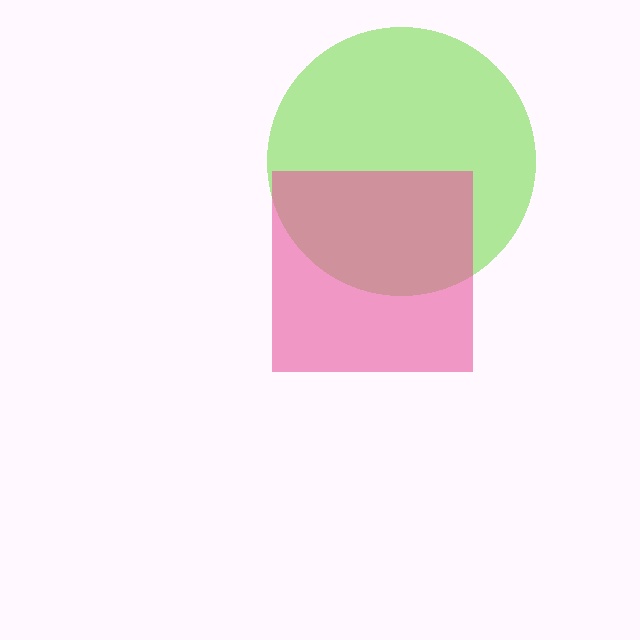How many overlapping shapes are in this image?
There are 2 overlapping shapes in the image.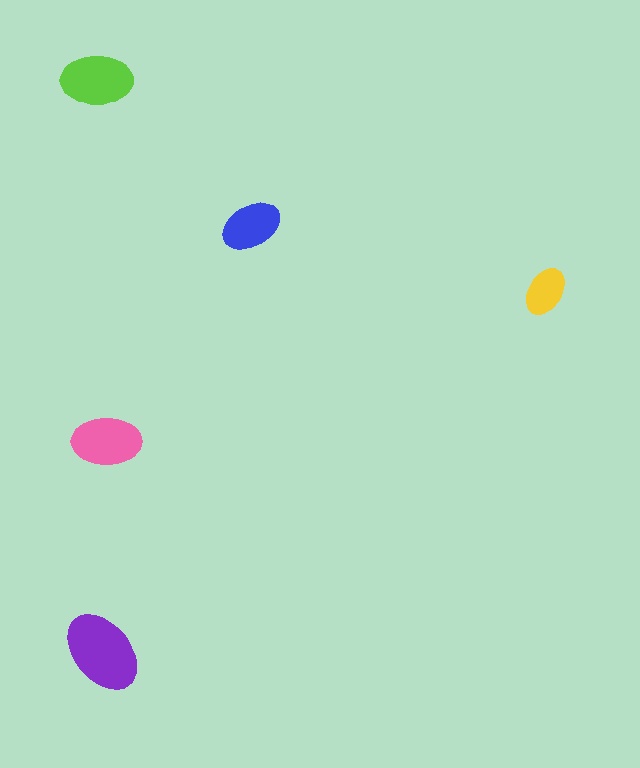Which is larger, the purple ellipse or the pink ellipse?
The purple one.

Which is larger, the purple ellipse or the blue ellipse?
The purple one.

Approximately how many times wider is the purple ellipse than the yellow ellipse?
About 1.5 times wider.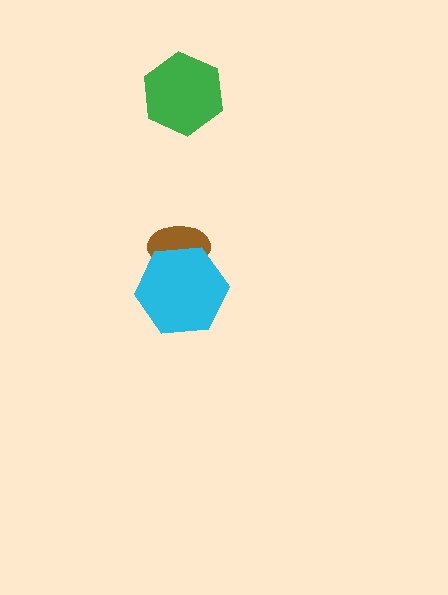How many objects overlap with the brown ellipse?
1 object overlaps with the brown ellipse.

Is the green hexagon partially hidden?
No, no other shape covers it.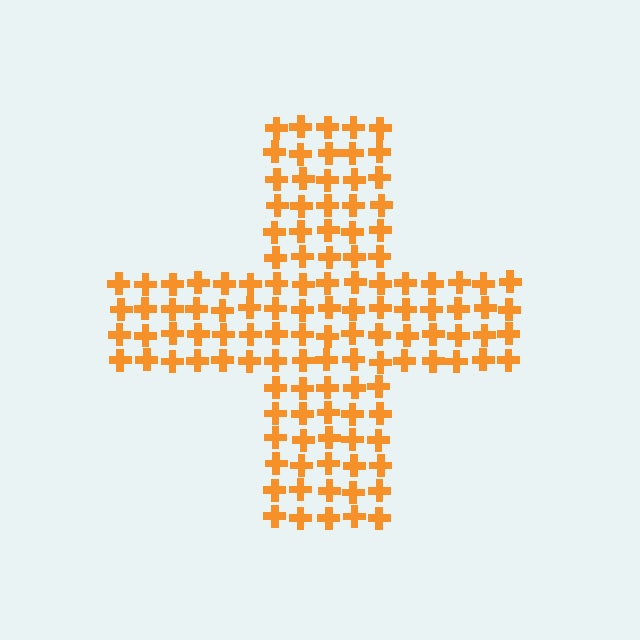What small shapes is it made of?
It is made of small crosses.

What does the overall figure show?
The overall figure shows a cross.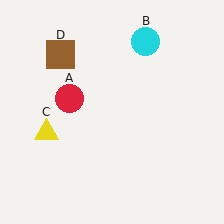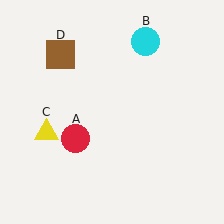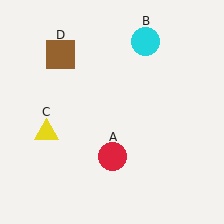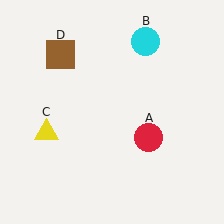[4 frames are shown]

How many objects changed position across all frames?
1 object changed position: red circle (object A).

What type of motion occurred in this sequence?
The red circle (object A) rotated counterclockwise around the center of the scene.